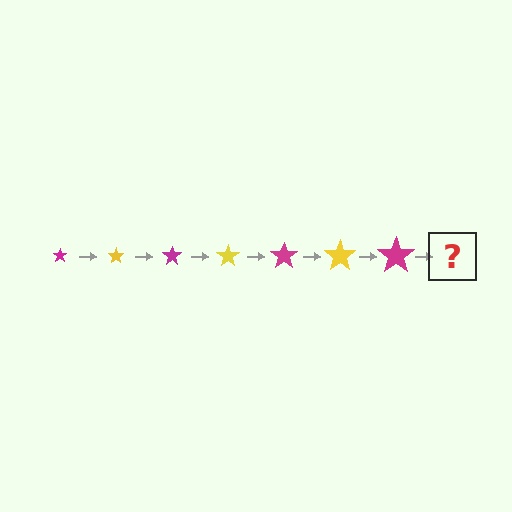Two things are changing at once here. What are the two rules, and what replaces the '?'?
The two rules are that the star grows larger each step and the color cycles through magenta and yellow. The '?' should be a yellow star, larger than the previous one.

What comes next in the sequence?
The next element should be a yellow star, larger than the previous one.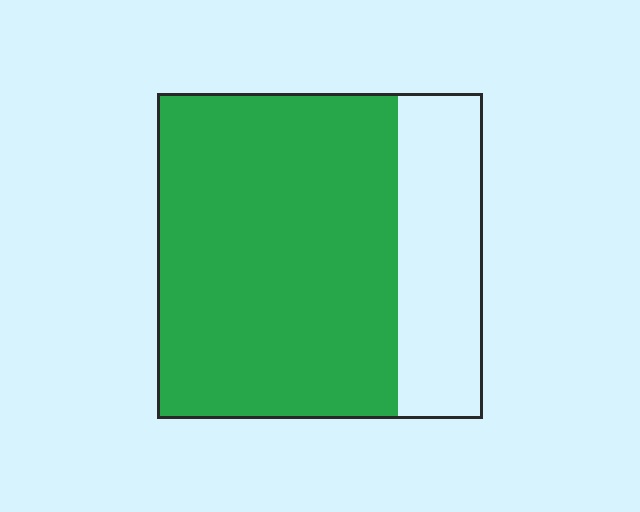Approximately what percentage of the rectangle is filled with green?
Approximately 75%.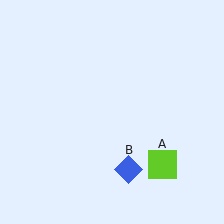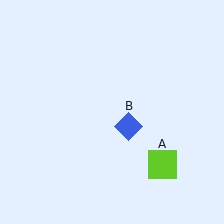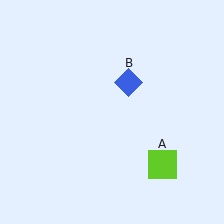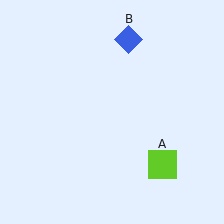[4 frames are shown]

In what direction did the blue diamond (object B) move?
The blue diamond (object B) moved up.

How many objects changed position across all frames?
1 object changed position: blue diamond (object B).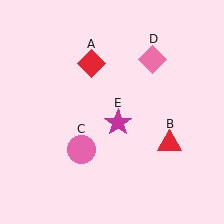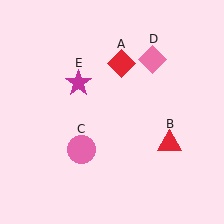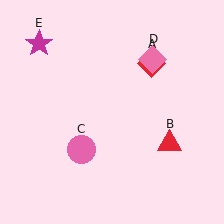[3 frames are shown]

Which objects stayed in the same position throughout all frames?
Red triangle (object B) and pink circle (object C) and pink diamond (object D) remained stationary.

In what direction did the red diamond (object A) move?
The red diamond (object A) moved right.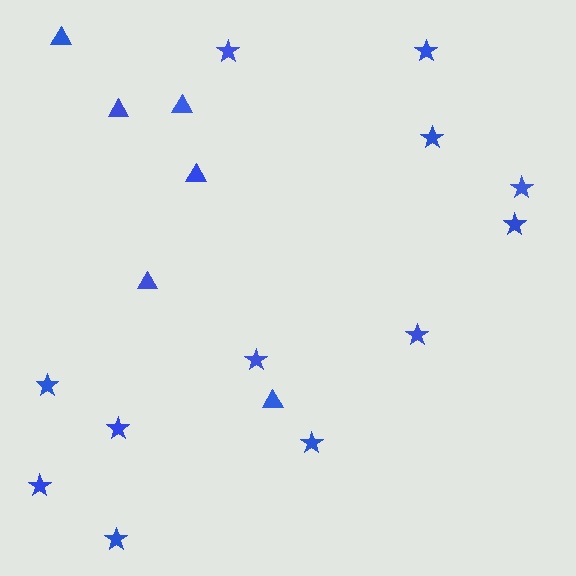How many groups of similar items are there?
There are 2 groups: one group of stars (12) and one group of triangles (6).